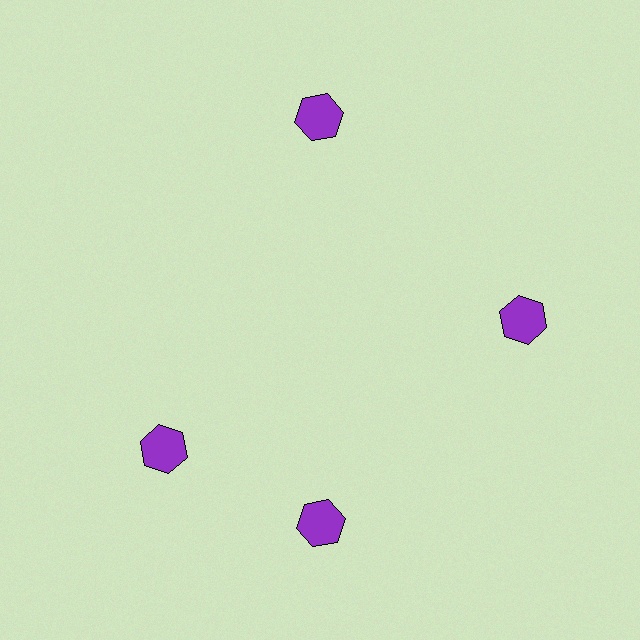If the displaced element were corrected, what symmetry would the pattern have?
It would have 4-fold rotational symmetry — the pattern would map onto itself every 90 degrees.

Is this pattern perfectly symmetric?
No. The 4 purple hexagons are arranged in a ring, but one element near the 9 o'clock position is rotated out of alignment along the ring, breaking the 4-fold rotational symmetry.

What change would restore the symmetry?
The symmetry would be restored by rotating it back into even spacing with its neighbors so that all 4 hexagons sit at equal angles and equal distance from the center.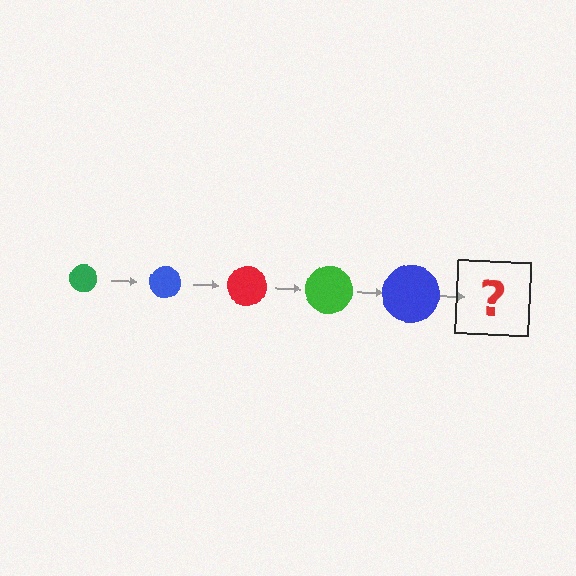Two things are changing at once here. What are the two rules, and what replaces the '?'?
The two rules are that the circle grows larger each step and the color cycles through green, blue, and red. The '?' should be a red circle, larger than the previous one.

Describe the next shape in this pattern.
It should be a red circle, larger than the previous one.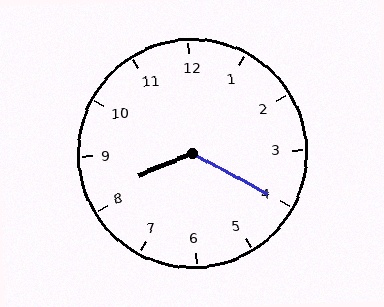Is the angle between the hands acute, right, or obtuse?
It is obtuse.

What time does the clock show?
8:20.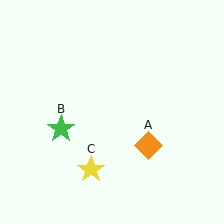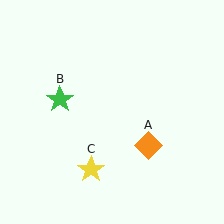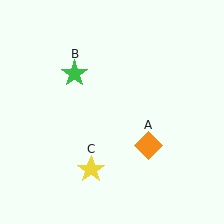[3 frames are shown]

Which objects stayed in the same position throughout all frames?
Orange diamond (object A) and yellow star (object C) remained stationary.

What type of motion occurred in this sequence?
The green star (object B) rotated clockwise around the center of the scene.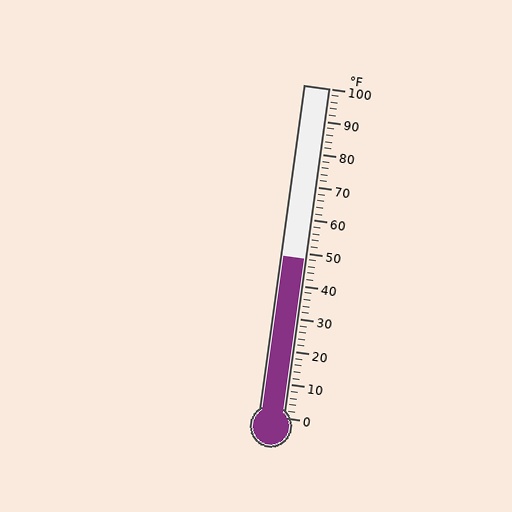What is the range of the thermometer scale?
The thermometer scale ranges from 0°F to 100°F.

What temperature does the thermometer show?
The thermometer shows approximately 48°F.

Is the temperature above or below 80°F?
The temperature is below 80°F.